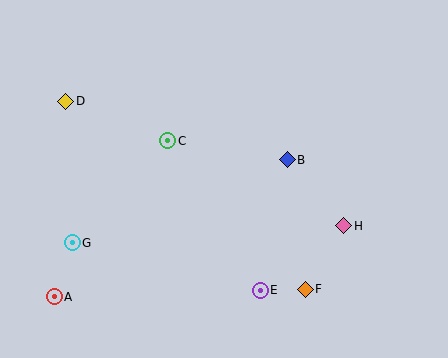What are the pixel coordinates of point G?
Point G is at (72, 243).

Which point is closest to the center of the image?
Point B at (287, 160) is closest to the center.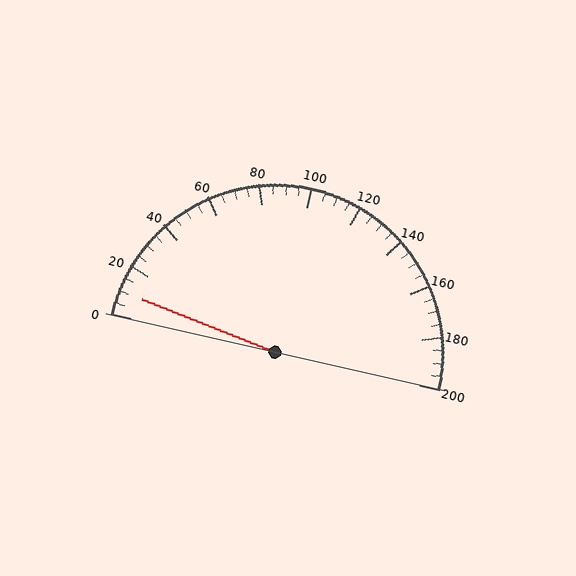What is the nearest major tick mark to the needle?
The nearest major tick mark is 0.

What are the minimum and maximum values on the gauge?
The gauge ranges from 0 to 200.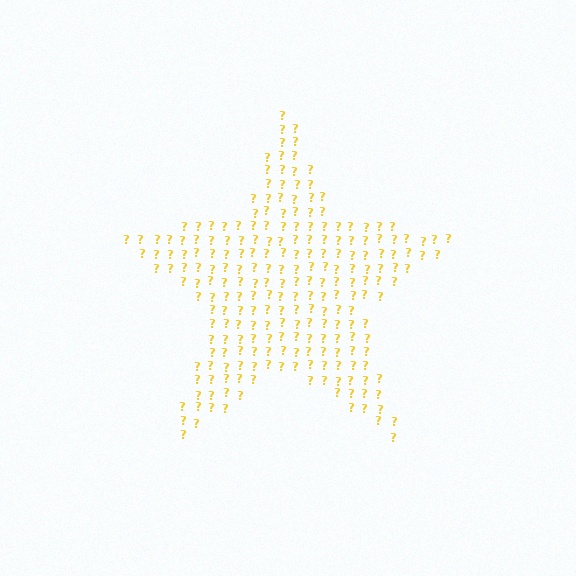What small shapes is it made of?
It is made of small question marks.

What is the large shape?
The large shape is a star.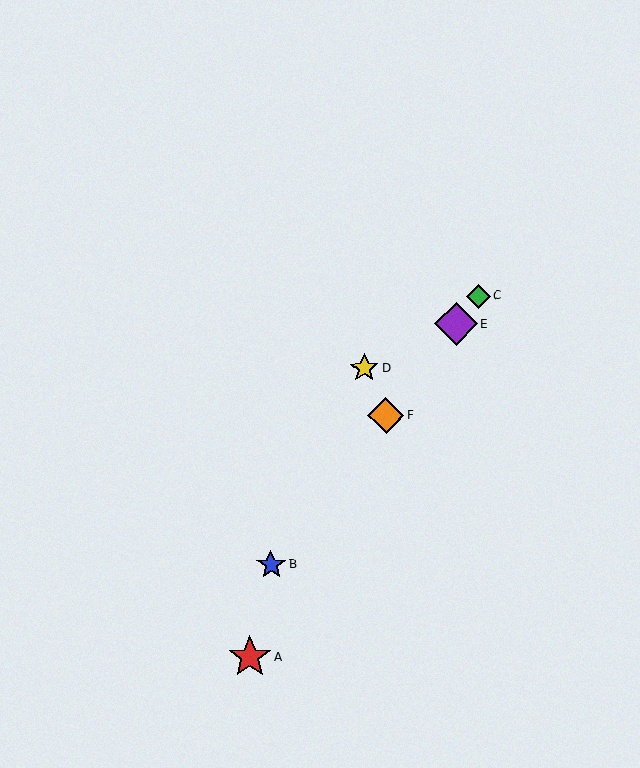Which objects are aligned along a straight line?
Objects B, C, E, F are aligned along a straight line.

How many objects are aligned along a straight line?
4 objects (B, C, E, F) are aligned along a straight line.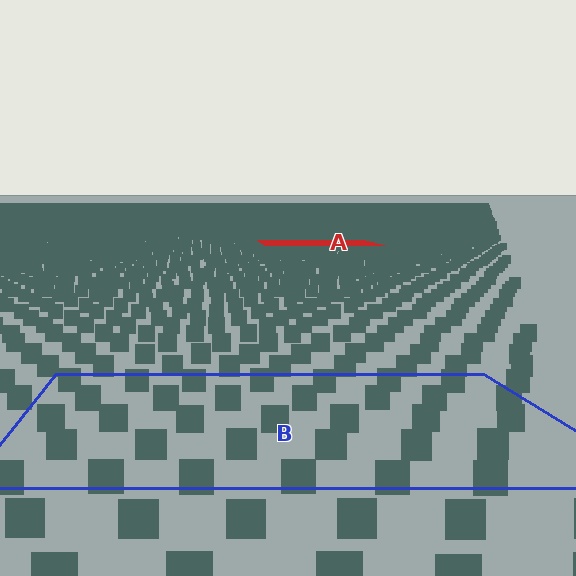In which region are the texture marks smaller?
The texture marks are smaller in region A, because it is farther away.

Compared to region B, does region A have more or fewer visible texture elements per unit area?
Region A has more texture elements per unit area — they are packed more densely because it is farther away.